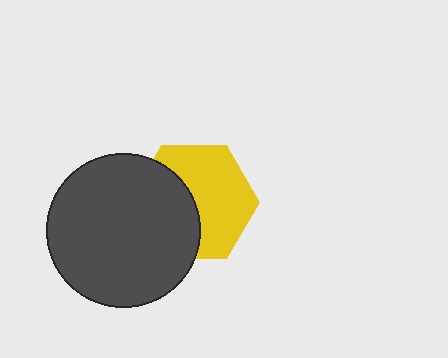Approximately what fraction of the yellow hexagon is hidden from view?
Roughly 43% of the yellow hexagon is hidden behind the dark gray circle.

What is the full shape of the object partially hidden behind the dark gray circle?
The partially hidden object is a yellow hexagon.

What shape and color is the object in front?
The object in front is a dark gray circle.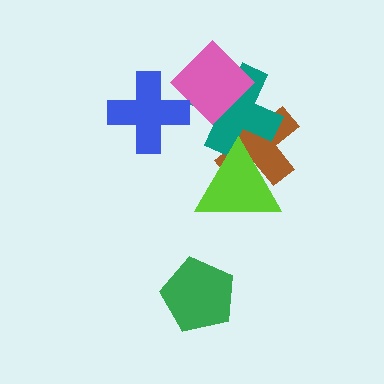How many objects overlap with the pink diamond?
3 objects overlap with the pink diamond.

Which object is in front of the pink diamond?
The blue cross is in front of the pink diamond.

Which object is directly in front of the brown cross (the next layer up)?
The teal cross is directly in front of the brown cross.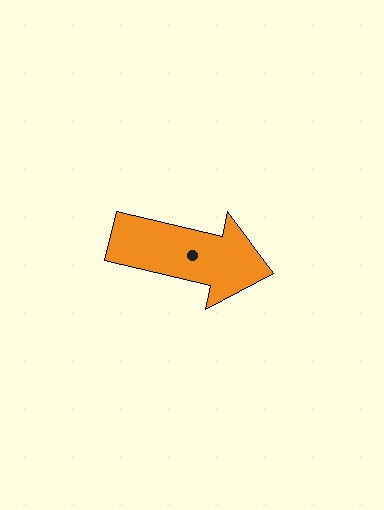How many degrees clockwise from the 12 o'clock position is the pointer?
Approximately 103 degrees.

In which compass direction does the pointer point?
East.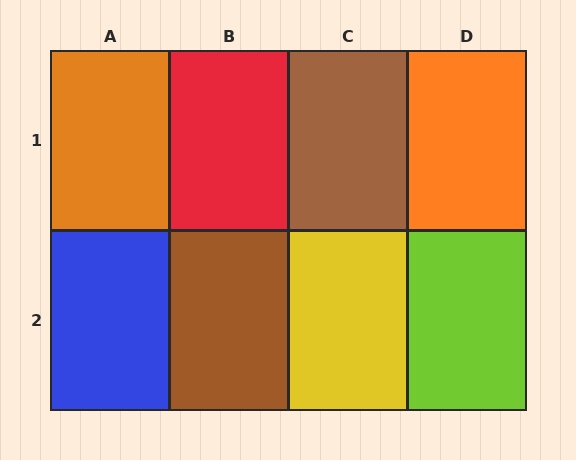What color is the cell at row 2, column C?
Yellow.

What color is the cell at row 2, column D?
Lime.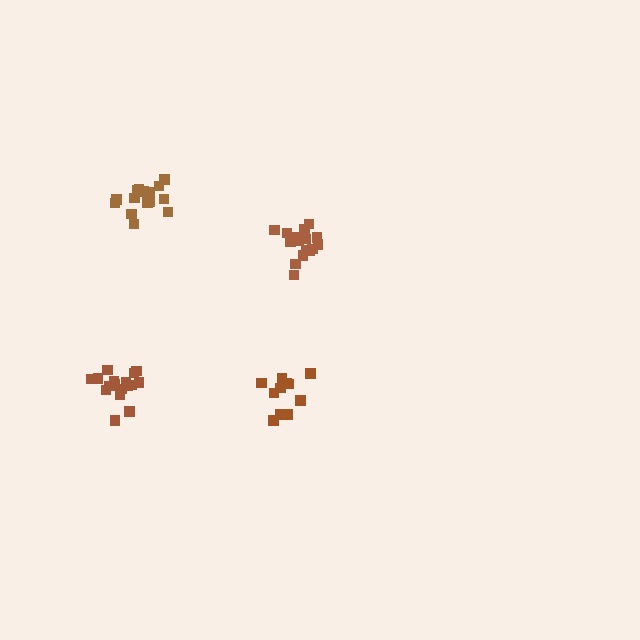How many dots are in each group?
Group 1: 16 dots, Group 2: 11 dots, Group 3: 17 dots, Group 4: 15 dots (59 total).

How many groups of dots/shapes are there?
There are 4 groups.